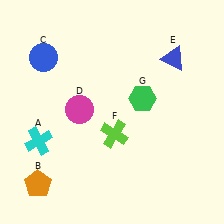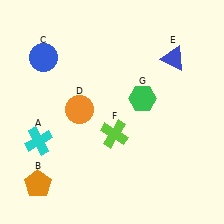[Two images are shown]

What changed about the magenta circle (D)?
In Image 1, D is magenta. In Image 2, it changed to orange.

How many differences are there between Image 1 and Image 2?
There is 1 difference between the two images.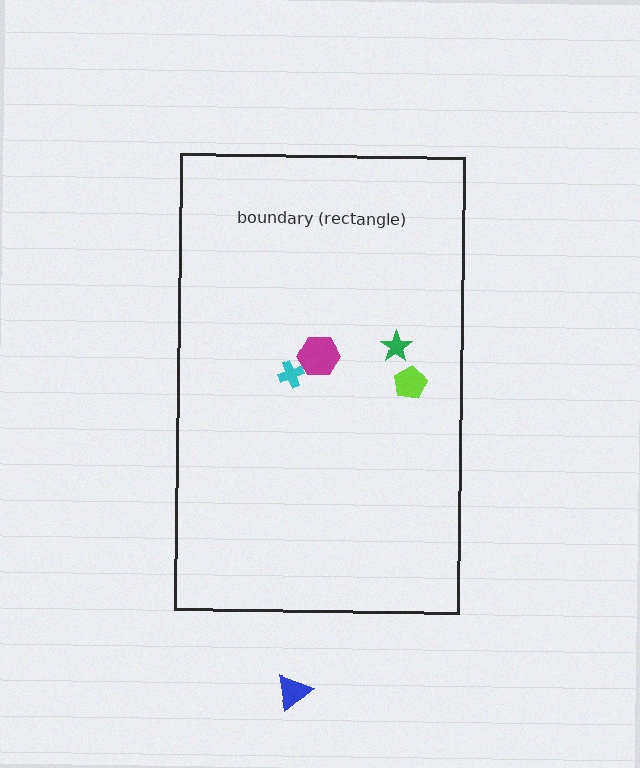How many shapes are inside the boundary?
4 inside, 1 outside.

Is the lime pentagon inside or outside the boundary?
Inside.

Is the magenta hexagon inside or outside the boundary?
Inside.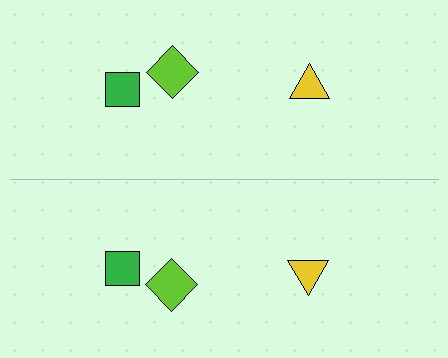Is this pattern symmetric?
Yes, this pattern has bilateral (reflection) symmetry.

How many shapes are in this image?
There are 6 shapes in this image.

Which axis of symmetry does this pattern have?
The pattern has a horizontal axis of symmetry running through the center of the image.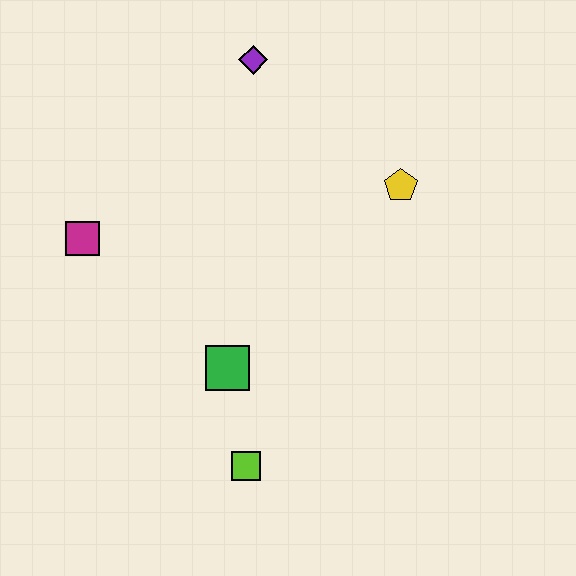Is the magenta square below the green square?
No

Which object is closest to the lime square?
The green square is closest to the lime square.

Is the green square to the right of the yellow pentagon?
No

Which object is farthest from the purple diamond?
The lime square is farthest from the purple diamond.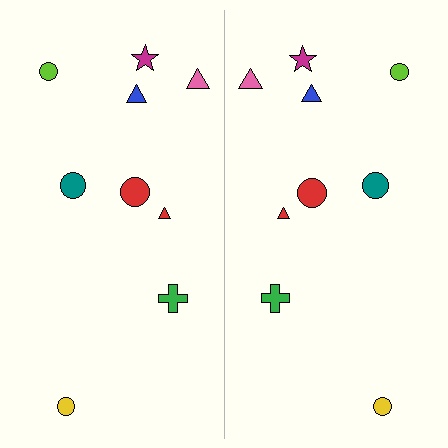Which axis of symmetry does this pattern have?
The pattern has a vertical axis of symmetry running through the center of the image.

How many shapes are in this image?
There are 18 shapes in this image.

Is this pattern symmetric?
Yes, this pattern has bilateral (reflection) symmetry.